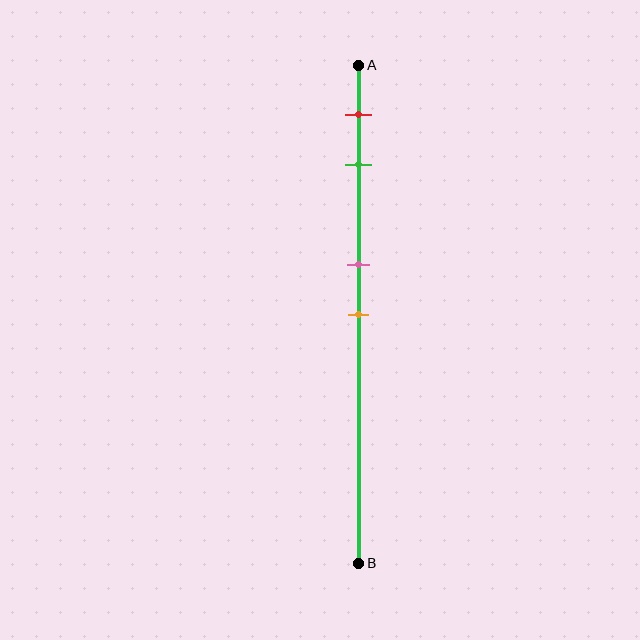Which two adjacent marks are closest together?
The pink and orange marks are the closest adjacent pair.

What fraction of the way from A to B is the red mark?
The red mark is approximately 10% (0.1) of the way from A to B.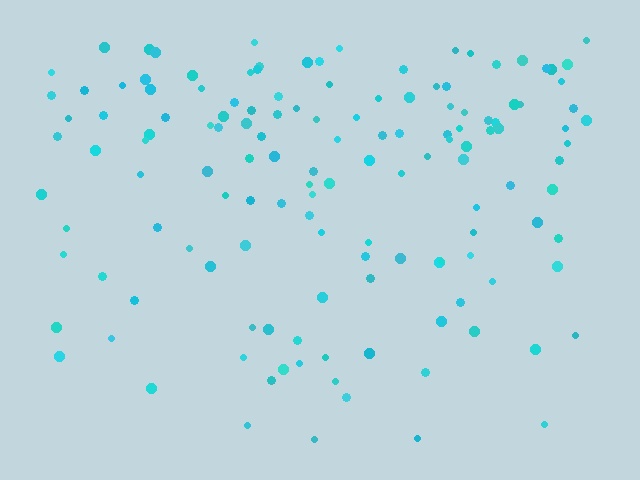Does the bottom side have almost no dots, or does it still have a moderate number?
Still a moderate number, just noticeably fewer than the top.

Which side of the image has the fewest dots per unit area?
The bottom.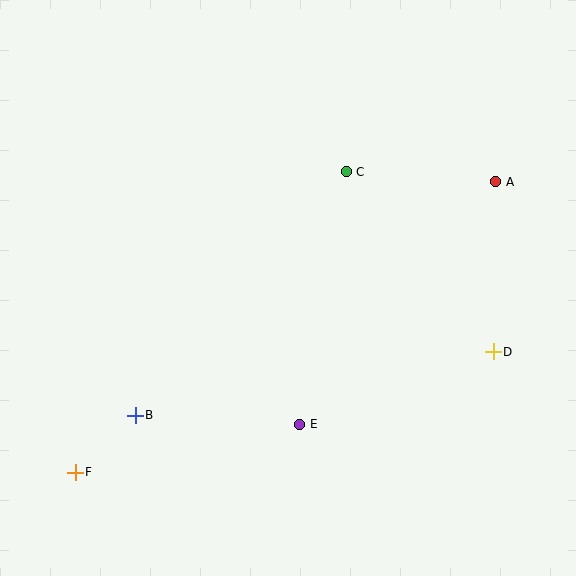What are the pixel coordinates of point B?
Point B is at (135, 415).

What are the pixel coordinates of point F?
Point F is at (75, 472).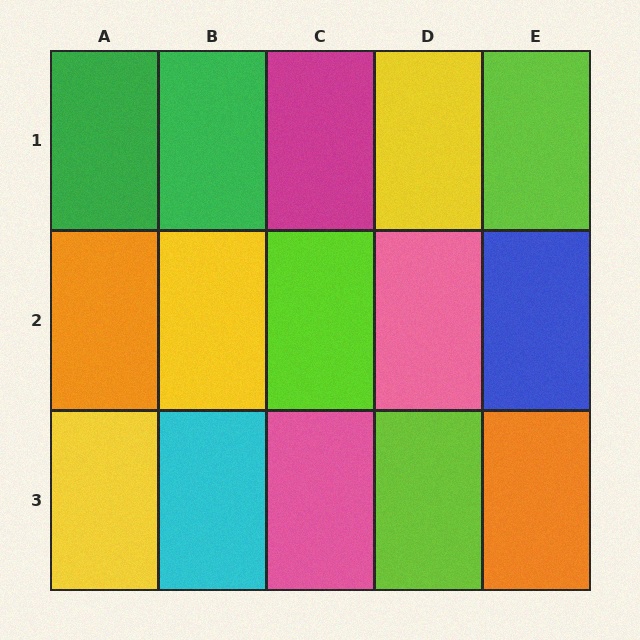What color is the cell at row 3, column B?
Cyan.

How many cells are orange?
2 cells are orange.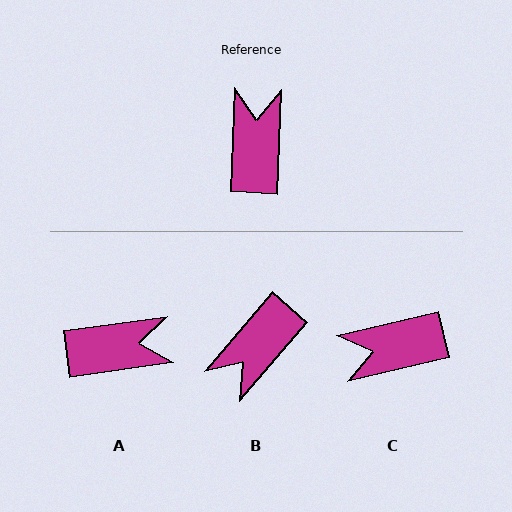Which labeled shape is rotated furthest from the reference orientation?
B, about 142 degrees away.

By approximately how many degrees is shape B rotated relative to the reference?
Approximately 142 degrees counter-clockwise.